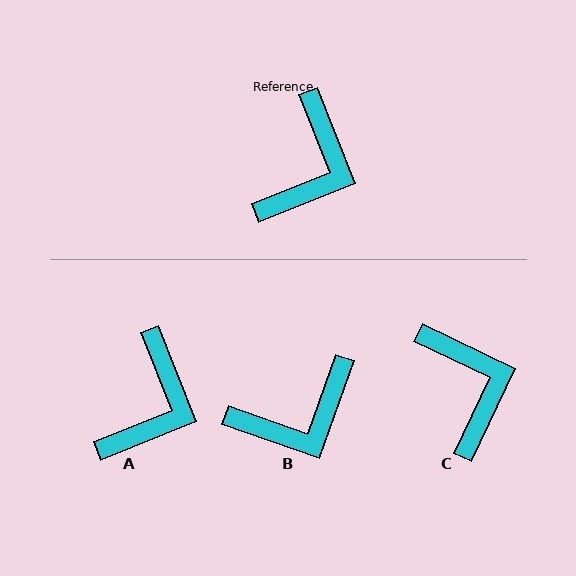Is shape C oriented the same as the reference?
No, it is off by about 43 degrees.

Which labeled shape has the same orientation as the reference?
A.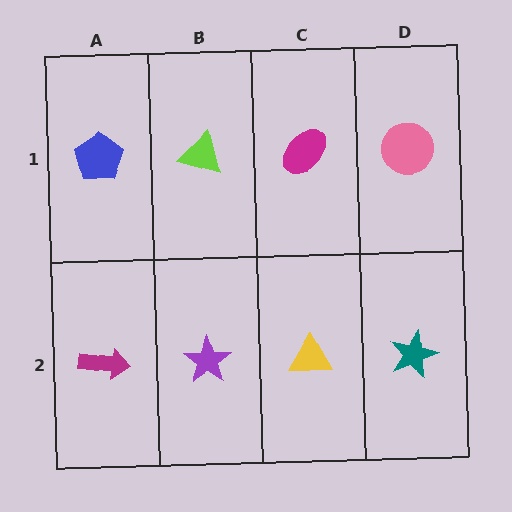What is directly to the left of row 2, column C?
A purple star.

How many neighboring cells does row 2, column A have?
2.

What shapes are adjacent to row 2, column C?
A magenta ellipse (row 1, column C), a purple star (row 2, column B), a teal star (row 2, column D).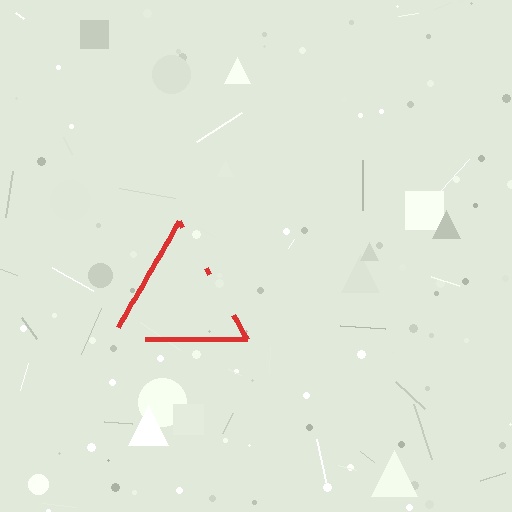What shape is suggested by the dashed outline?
The dashed outline suggests a triangle.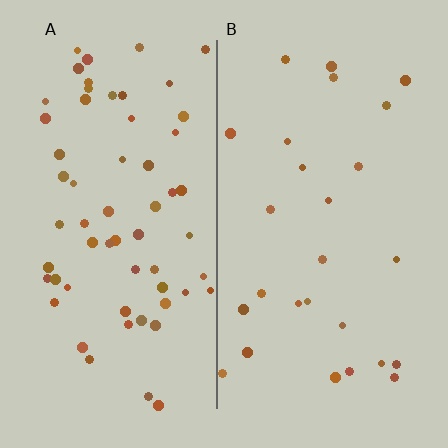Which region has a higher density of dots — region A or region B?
A (the left).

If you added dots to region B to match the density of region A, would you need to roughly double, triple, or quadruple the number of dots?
Approximately double.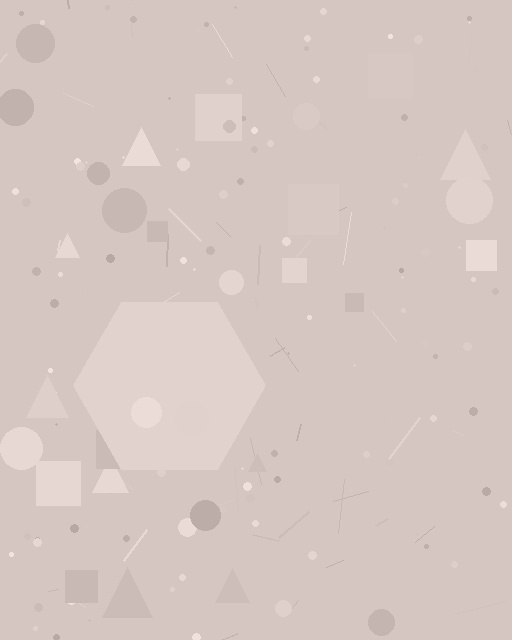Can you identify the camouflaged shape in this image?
The camouflaged shape is a hexagon.